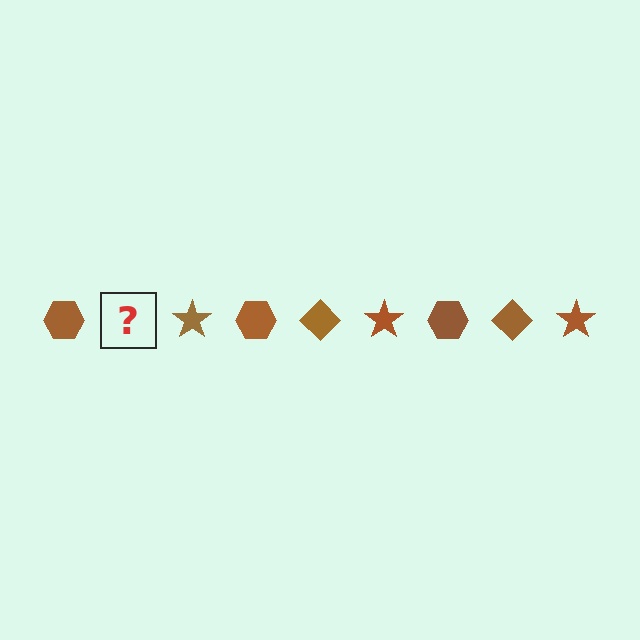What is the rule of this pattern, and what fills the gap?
The rule is that the pattern cycles through hexagon, diamond, star shapes in brown. The gap should be filled with a brown diamond.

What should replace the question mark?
The question mark should be replaced with a brown diamond.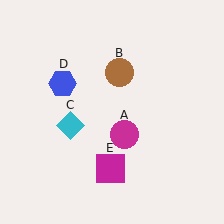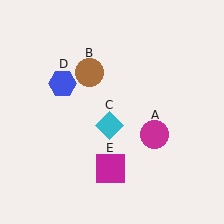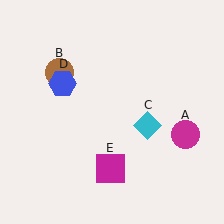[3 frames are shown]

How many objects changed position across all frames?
3 objects changed position: magenta circle (object A), brown circle (object B), cyan diamond (object C).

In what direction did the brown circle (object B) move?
The brown circle (object B) moved left.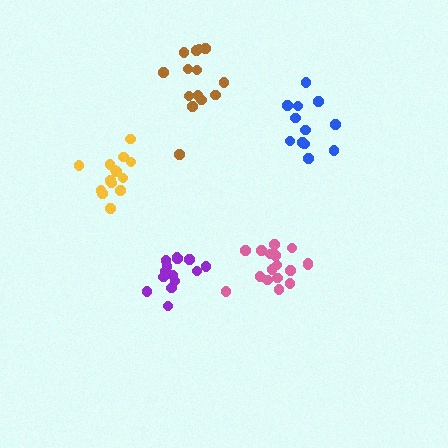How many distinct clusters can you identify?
There are 5 distinct clusters.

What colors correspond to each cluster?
The clusters are colored: brown, purple, yellow, pink, blue.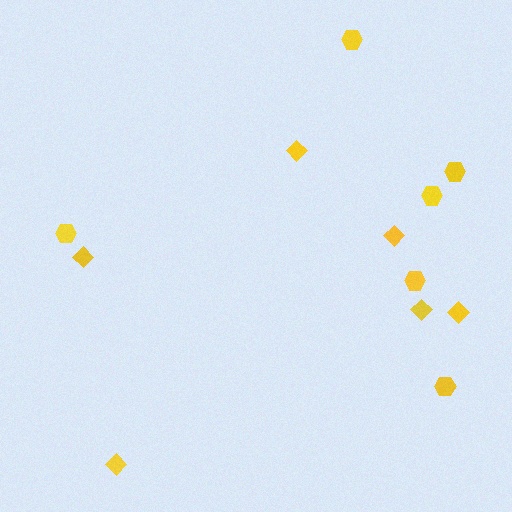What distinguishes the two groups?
There are 2 groups: one group of hexagons (6) and one group of diamonds (6).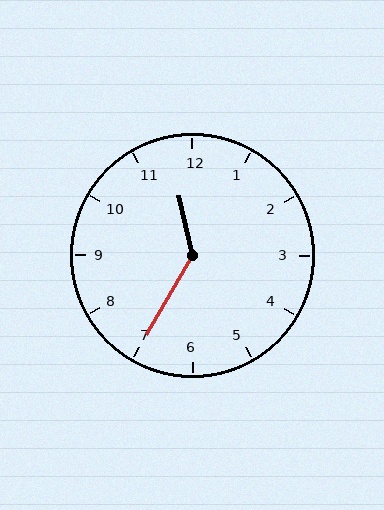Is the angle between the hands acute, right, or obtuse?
It is obtuse.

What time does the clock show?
11:35.